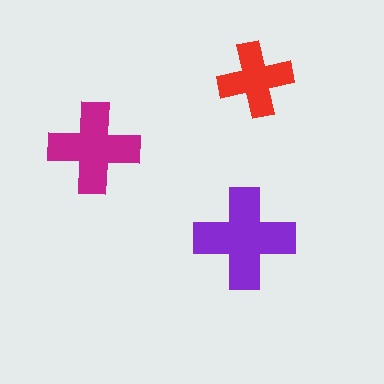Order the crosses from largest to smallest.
the purple one, the magenta one, the red one.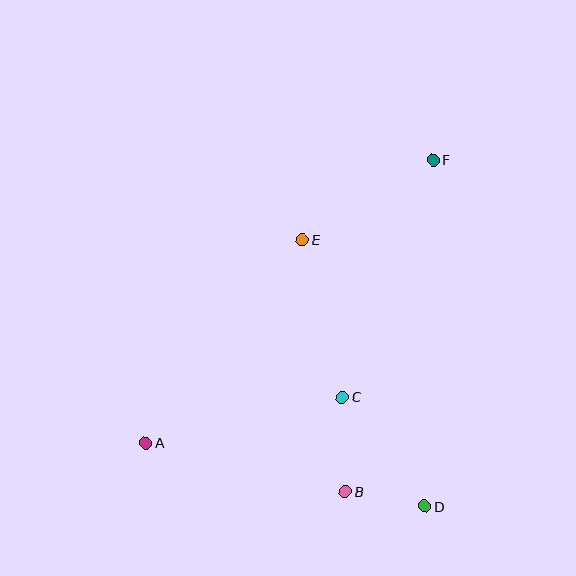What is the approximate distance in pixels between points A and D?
The distance between A and D is approximately 286 pixels.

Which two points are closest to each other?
Points B and D are closest to each other.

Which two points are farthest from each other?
Points A and F are farthest from each other.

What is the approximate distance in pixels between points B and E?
The distance between B and E is approximately 256 pixels.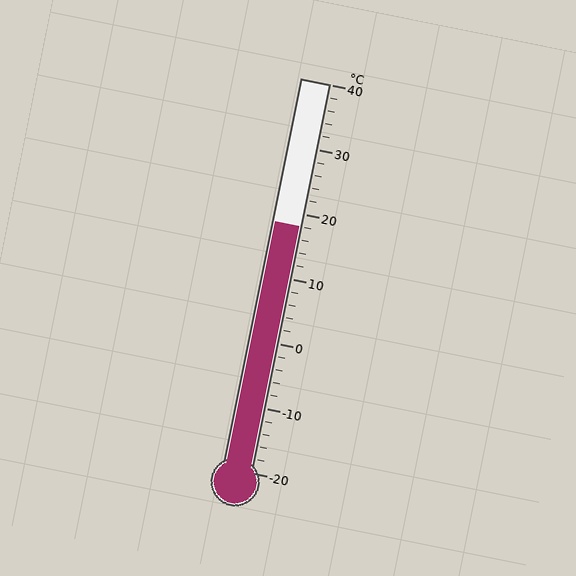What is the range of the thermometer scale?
The thermometer scale ranges from -20°C to 40°C.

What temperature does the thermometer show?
The thermometer shows approximately 18°C.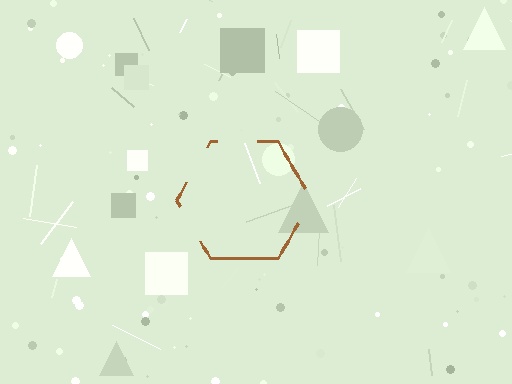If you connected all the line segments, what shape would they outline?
They would outline a hexagon.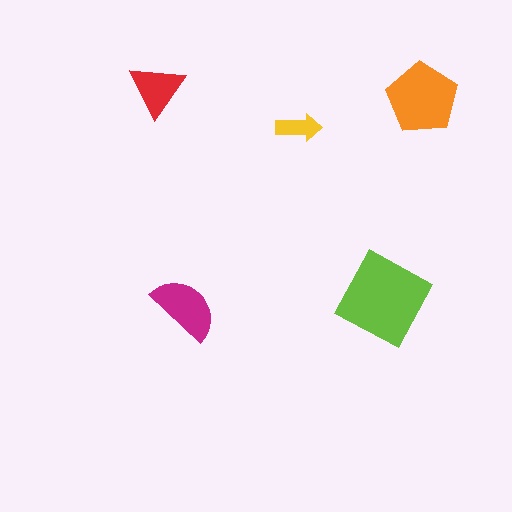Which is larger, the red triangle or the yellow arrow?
The red triangle.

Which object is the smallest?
The yellow arrow.